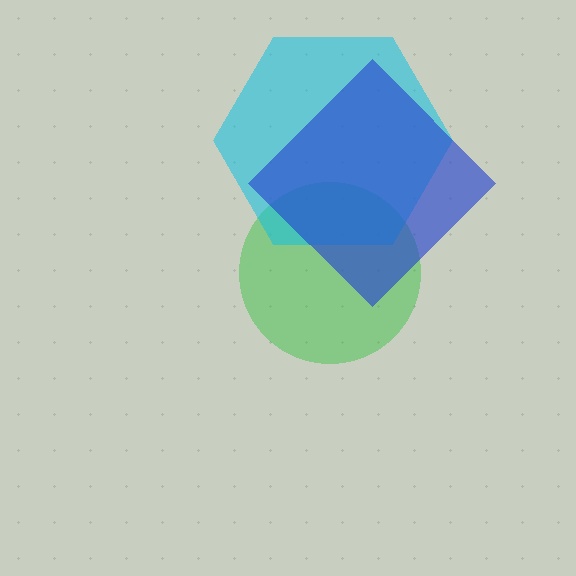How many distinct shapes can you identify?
There are 3 distinct shapes: a green circle, a cyan hexagon, a blue diamond.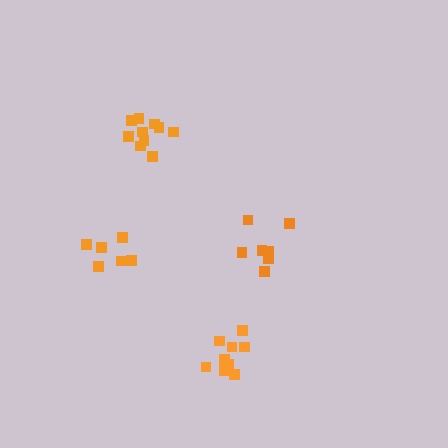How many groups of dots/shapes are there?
There are 4 groups.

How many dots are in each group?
Group 1: 7 dots, Group 2: 10 dots, Group 3: 9 dots, Group 4: 6 dots (32 total).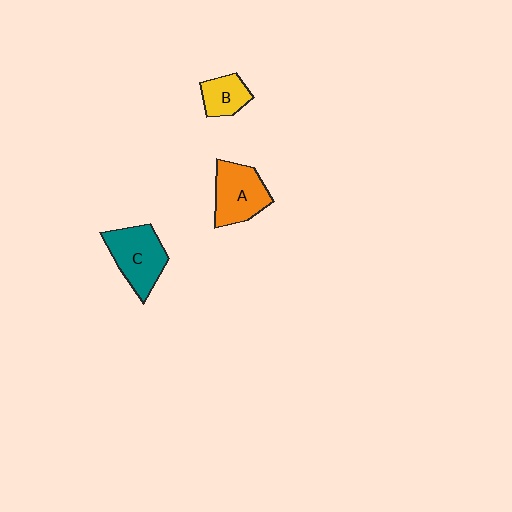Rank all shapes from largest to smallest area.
From largest to smallest: C (teal), A (orange), B (yellow).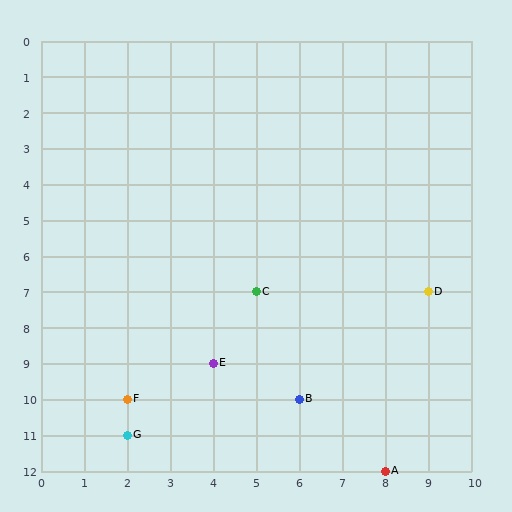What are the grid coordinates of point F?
Point F is at grid coordinates (2, 10).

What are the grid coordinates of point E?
Point E is at grid coordinates (4, 9).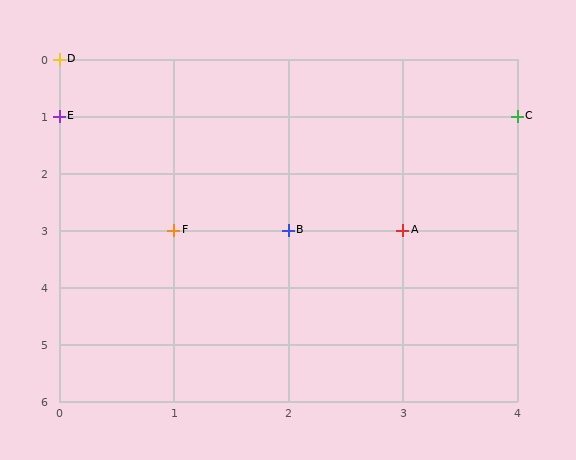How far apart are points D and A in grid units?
Points D and A are 3 columns and 3 rows apart (about 4.2 grid units diagonally).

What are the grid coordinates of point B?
Point B is at grid coordinates (2, 3).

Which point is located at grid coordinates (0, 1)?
Point E is at (0, 1).